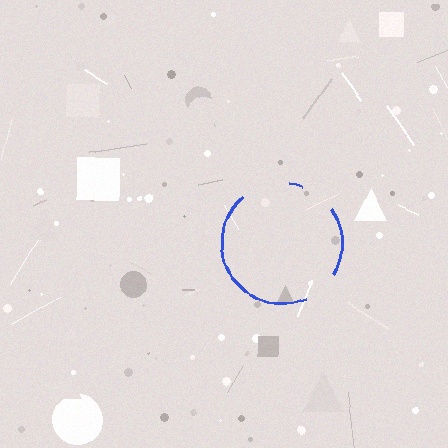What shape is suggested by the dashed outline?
The dashed outline suggests a circle.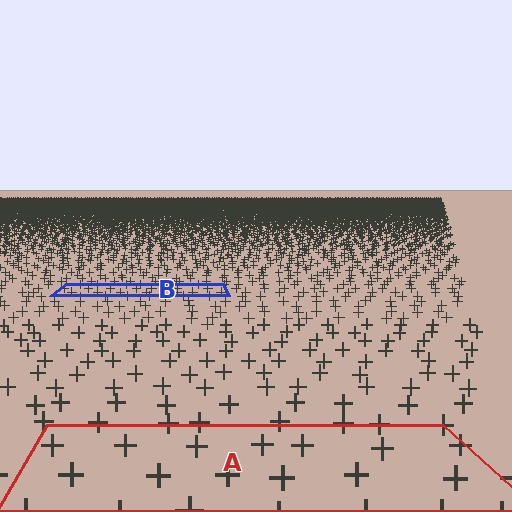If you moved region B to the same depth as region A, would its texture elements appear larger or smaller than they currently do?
They would appear larger. At a closer depth, the same texture elements are projected at a bigger on-screen size.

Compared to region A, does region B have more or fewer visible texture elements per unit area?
Region B has more texture elements per unit area — they are packed more densely because it is farther away.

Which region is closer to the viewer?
Region A is closer. The texture elements there are larger and more spread out.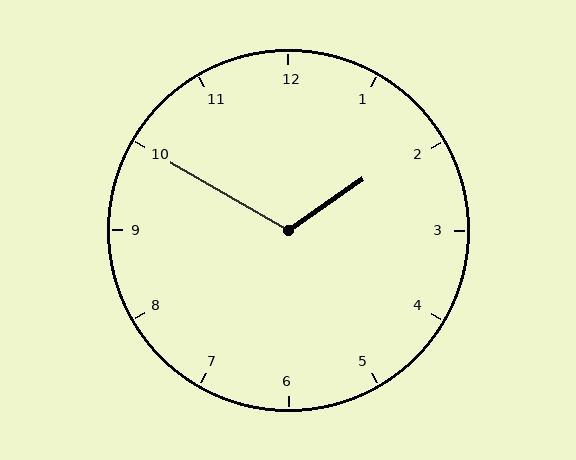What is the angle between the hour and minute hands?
Approximately 115 degrees.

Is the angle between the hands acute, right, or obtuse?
It is obtuse.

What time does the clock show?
1:50.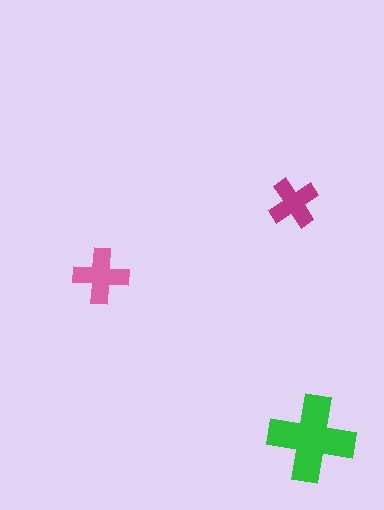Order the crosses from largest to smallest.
the green one, the pink one, the magenta one.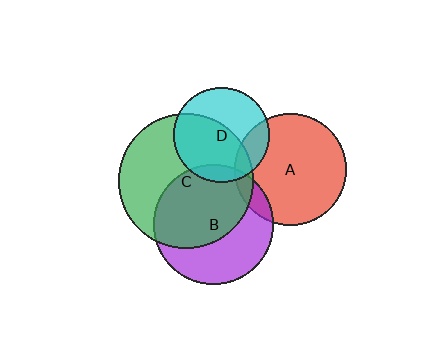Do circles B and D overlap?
Yes.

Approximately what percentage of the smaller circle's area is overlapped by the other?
Approximately 10%.